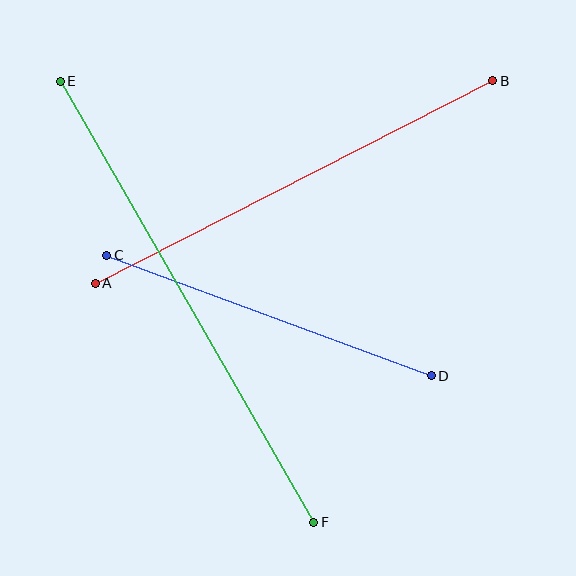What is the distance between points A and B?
The distance is approximately 446 pixels.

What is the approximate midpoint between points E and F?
The midpoint is at approximately (187, 302) pixels.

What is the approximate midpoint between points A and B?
The midpoint is at approximately (294, 182) pixels.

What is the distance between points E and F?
The distance is approximately 509 pixels.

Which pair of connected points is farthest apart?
Points E and F are farthest apart.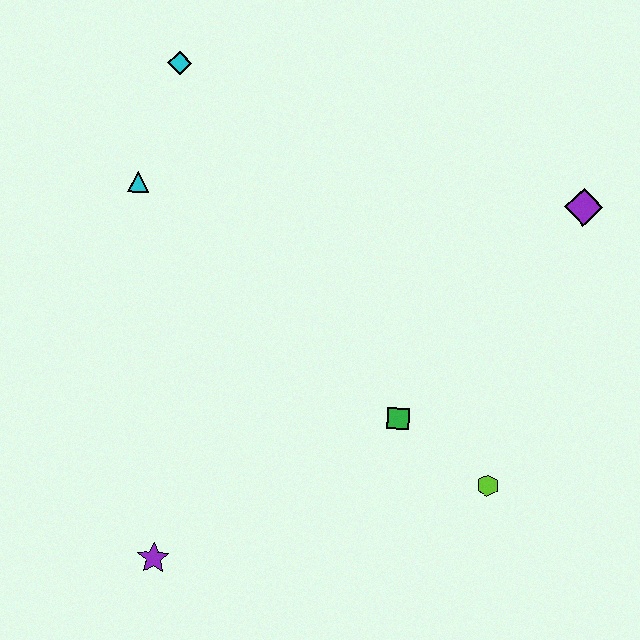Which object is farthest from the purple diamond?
The purple star is farthest from the purple diamond.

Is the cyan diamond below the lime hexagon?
No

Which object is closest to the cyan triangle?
The cyan diamond is closest to the cyan triangle.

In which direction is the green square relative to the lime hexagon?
The green square is to the left of the lime hexagon.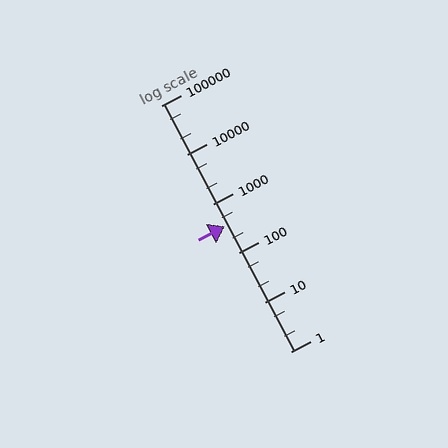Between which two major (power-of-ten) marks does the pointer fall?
The pointer is between 100 and 1000.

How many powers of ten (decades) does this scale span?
The scale spans 5 decades, from 1 to 100000.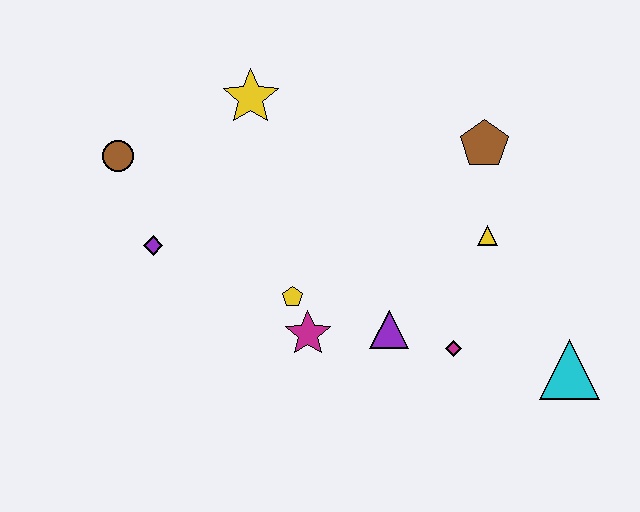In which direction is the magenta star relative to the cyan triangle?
The magenta star is to the left of the cyan triangle.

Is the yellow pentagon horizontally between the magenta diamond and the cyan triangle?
No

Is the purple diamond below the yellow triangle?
Yes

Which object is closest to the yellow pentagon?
The magenta star is closest to the yellow pentagon.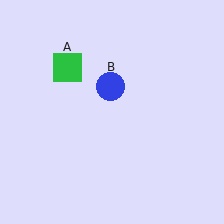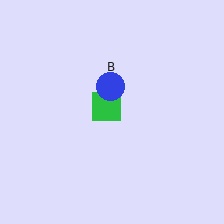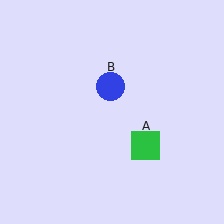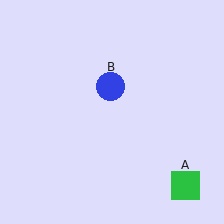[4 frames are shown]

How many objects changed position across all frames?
1 object changed position: green square (object A).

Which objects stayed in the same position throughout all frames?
Blue circle (object B) remained stationary.